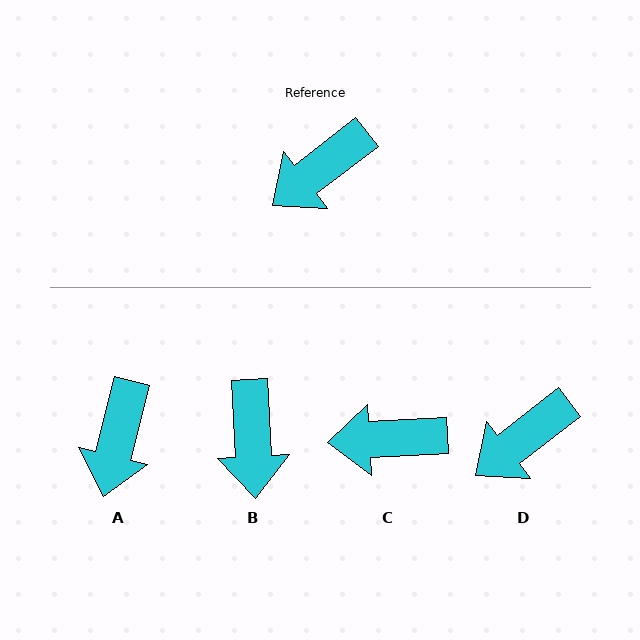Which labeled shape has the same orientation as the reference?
D.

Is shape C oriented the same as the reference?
No, it is off by about 35 degrees.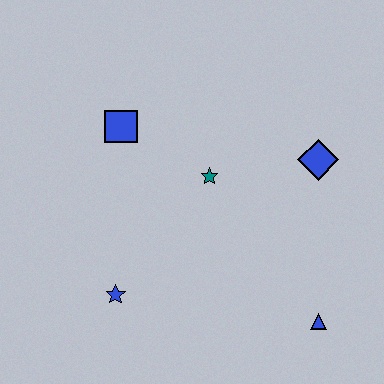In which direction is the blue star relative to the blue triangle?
The blue star is to the left of the blue triangle.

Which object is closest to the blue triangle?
The blue diamond is closest to the blue triangle.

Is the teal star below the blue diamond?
Yes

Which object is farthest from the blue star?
The blue diamond is farthest from the blue star.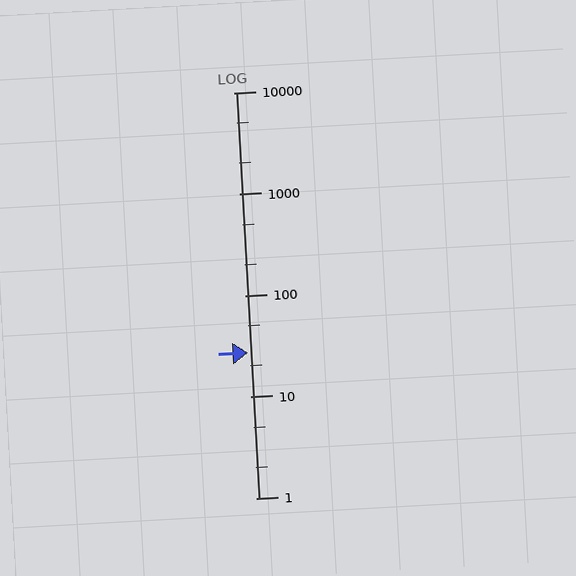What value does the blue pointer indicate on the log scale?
The pointer indicates approximately 27.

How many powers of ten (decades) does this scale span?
The scale spans 4 decades, from 1 to 10000.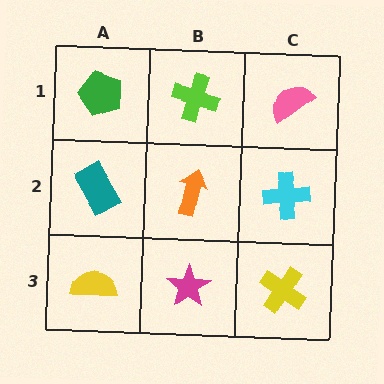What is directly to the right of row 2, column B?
A cyan cross.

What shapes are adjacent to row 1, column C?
A cyan cross (row 2, column C), a lime cross (row 1, column B).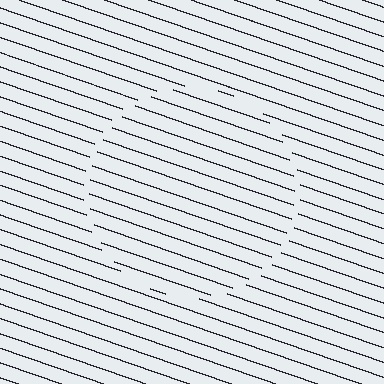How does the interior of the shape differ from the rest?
The interior of the shape contains the same grating, shifted by half a period — the contour is defined by the phase discontinuity where line-ends from the inner and outer gratings abut.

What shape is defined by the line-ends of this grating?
An illusory circle. The interior of the shape contains the same grating, shifted by half a period — the contour is defined by the phase discontinuity where line-ends from the inner and outer gratings abut.